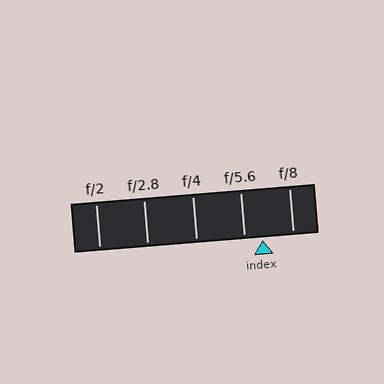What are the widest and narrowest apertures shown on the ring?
The widest aperture shown is f/2 and the narrowest is f/8.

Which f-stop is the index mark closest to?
The index mark is closest to f/5.6.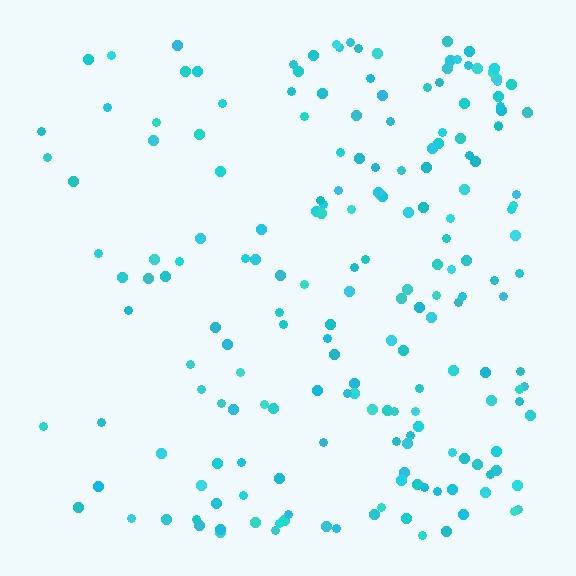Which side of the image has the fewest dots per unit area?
The left.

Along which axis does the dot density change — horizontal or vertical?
Horizontal.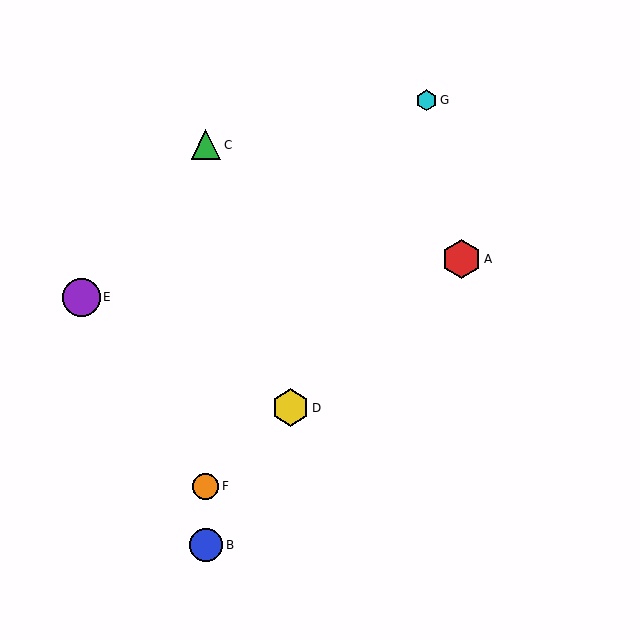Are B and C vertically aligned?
Yes, both are at x≈206.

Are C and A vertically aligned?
No, C is at x≈206 and A is at x≈461.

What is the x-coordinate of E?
Object E is at x≈81.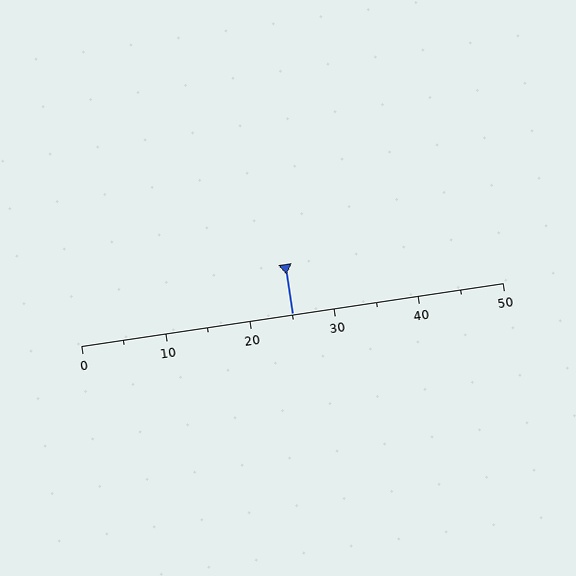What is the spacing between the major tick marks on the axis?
The major ticks are spaced 10 apart.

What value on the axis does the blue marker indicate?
The marker indicates approximately 25.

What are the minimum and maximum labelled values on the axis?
The axis runs from 0 to 50.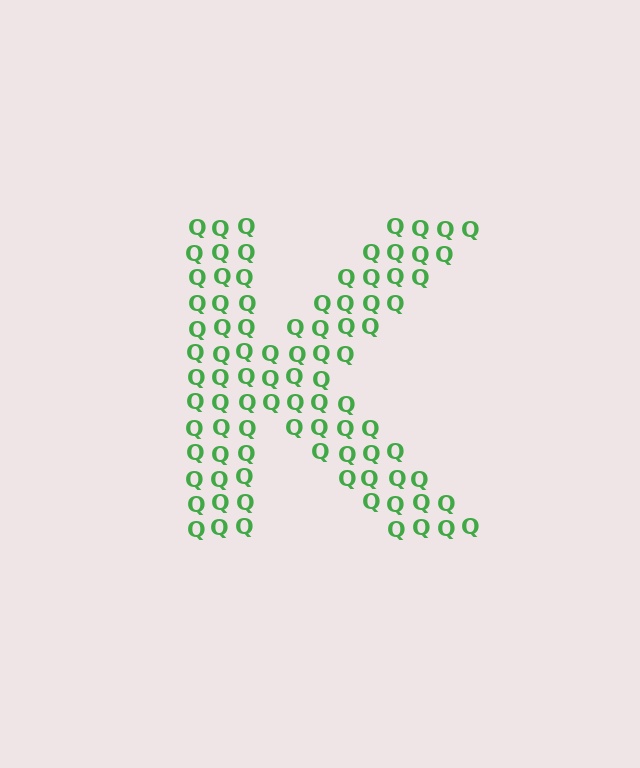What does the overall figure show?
The overall figure shows the letter K.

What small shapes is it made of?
It is made of small letter Q's.